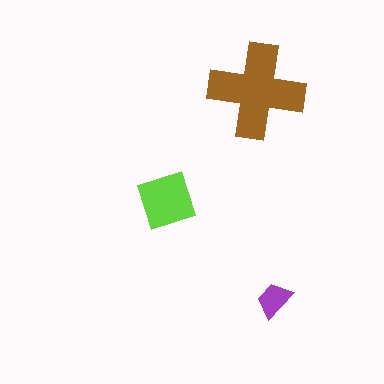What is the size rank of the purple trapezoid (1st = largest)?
3rd.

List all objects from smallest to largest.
The purple trapezoid, the lime square, the brown cross.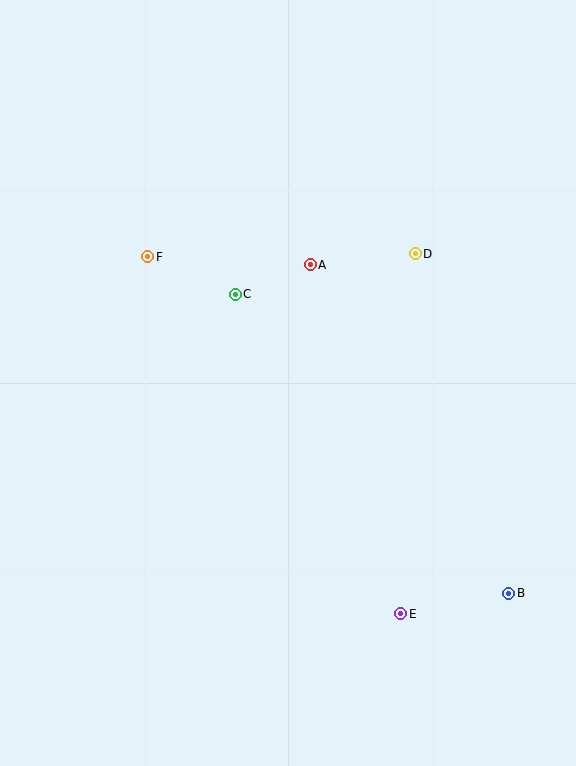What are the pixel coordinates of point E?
Point E is at (401, 614).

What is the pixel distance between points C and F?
The distance between C and F is 95 pixels.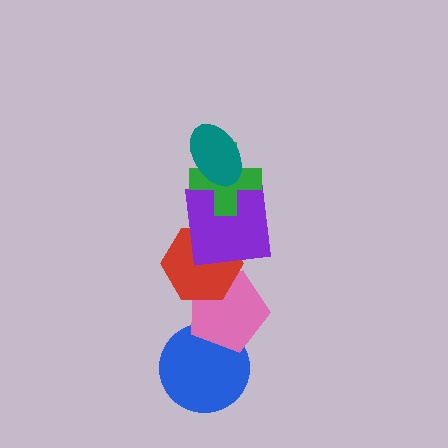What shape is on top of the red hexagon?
The purple square is on top of the red hexagon.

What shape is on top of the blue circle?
The pink pentagon is on top of the blue circle.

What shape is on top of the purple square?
The green cross is on top of the purple square.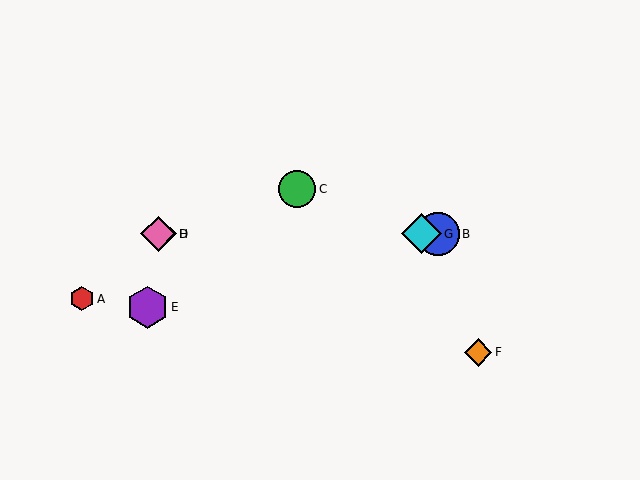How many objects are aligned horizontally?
4 objects (B, D, G, H) are aligned horizontally.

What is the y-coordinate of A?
Object A is at y≈299.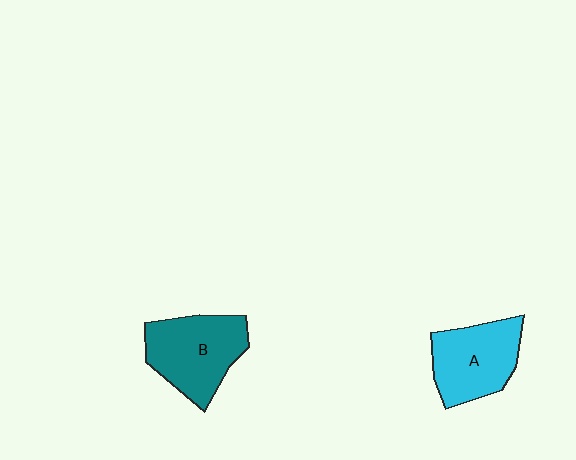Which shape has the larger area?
Shape B (teal).